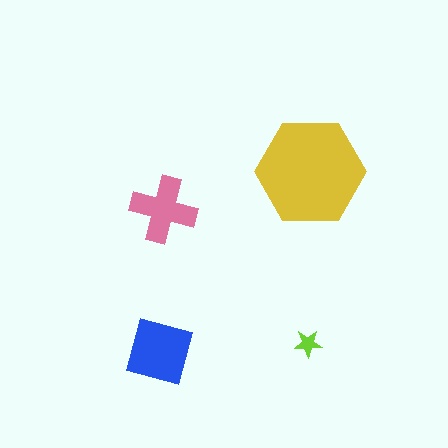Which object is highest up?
The yellow hexagon is topmost.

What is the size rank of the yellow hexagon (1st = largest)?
1st.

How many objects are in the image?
There are 4 objects in the image.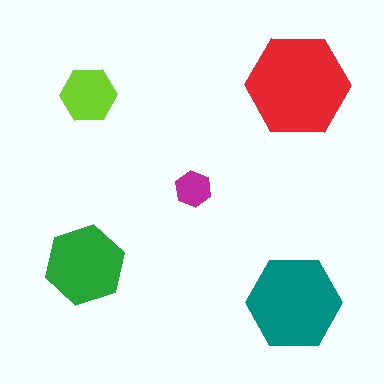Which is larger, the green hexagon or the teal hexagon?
The teal one.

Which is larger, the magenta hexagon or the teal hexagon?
The teal one.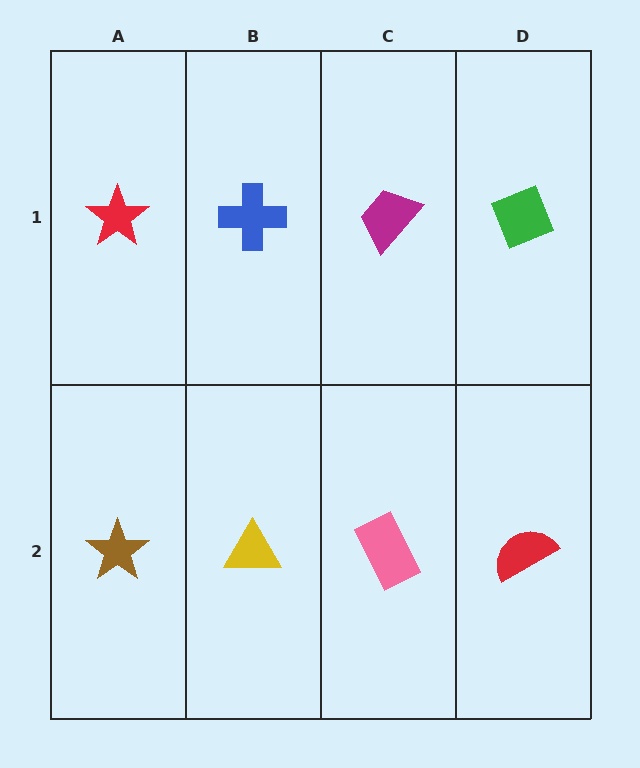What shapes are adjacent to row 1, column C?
A pink rectangle (row 2, column C), a blue cross (row 1, column B), a green diamond (row 1, column D).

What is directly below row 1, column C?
A pink rectangle.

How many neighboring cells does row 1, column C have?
3.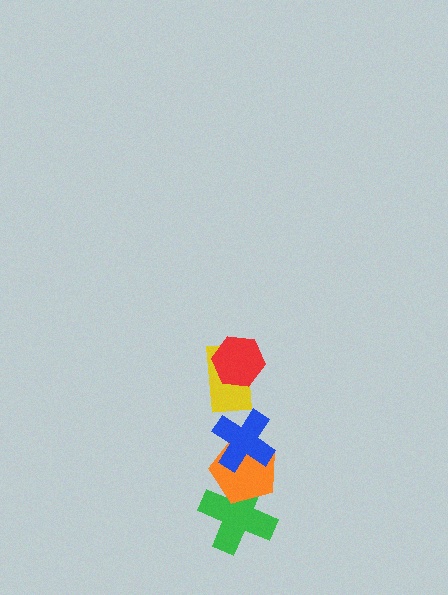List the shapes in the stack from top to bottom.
From top to bottom: the red hexagon, the yellow rectangle, the blue cross, the orange pentagon, the green cross.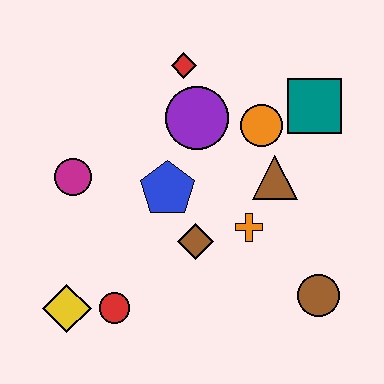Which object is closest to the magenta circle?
The blue pentagon is closest to the magenta circle.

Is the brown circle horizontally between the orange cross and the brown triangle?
No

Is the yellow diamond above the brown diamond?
No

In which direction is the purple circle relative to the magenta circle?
The purple circle is to the right of the magenta circle.